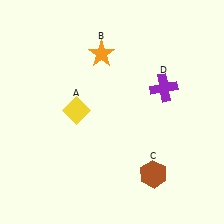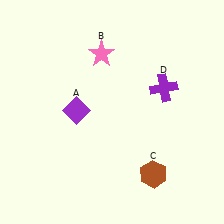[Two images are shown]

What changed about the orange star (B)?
In Image 1, B is orange. In Image 2, it changed to pink.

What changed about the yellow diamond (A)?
In Image 1, A is yellow. In Image 2, it changed to purple.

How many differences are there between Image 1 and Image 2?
There are 2 differences between the two images.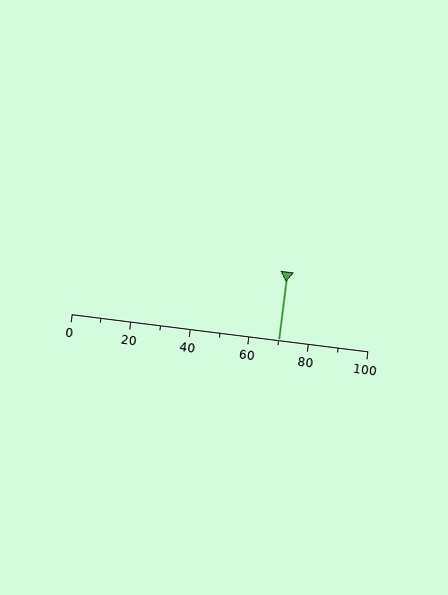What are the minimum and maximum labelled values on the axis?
The axis runs from 0 to 100.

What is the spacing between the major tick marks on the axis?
The major ticks are spaced 20 apart.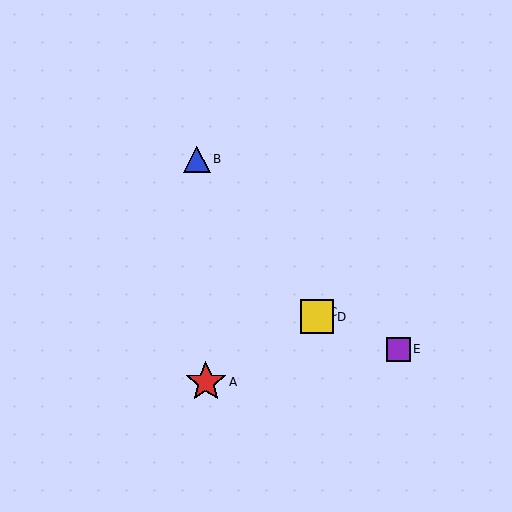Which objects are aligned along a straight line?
Objects B, C, D are aligned along a straight line.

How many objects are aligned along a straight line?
3 objects (B, C, D) are aligned along a straight line.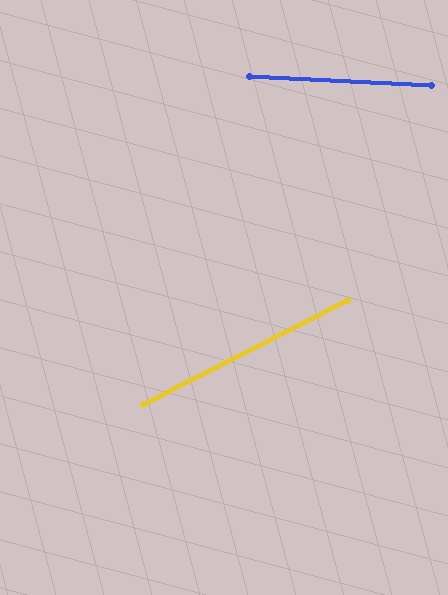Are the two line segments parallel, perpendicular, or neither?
Neither parallel nor perpendicular — they differ by about 30°.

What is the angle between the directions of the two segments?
Approximately 30 degrees.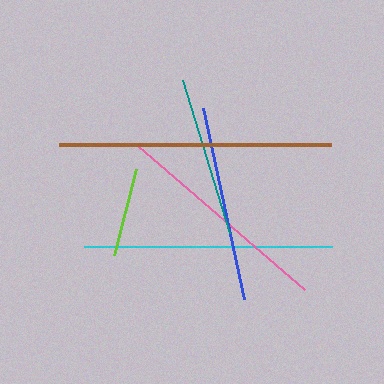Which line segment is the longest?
The brown line is the longest at approximately 272 pixels.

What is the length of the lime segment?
The lime segment is approximately 89 pixels long.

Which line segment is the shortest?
The lime line is the shortest at approximately 89 pixels.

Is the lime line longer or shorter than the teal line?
The teal line is longer than the lime line.